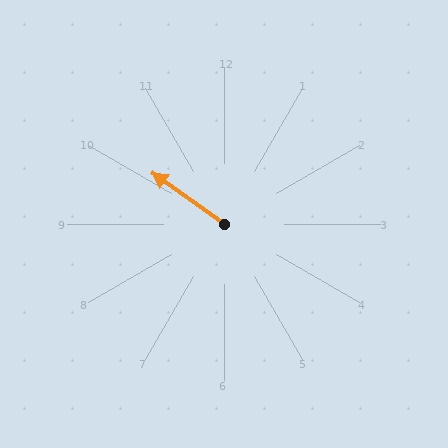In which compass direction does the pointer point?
Northwest.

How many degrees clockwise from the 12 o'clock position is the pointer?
Approximately 306 degrees.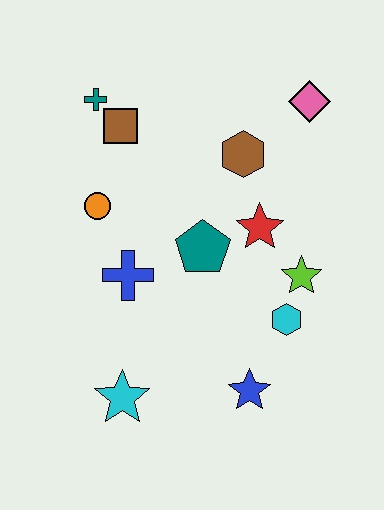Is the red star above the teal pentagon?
Yes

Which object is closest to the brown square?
The teal cross is closest to the brown square.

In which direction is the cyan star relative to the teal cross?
The cyan star is below the teal cross.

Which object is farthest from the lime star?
The teal cross is farthest from the lime star.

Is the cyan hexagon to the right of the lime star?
No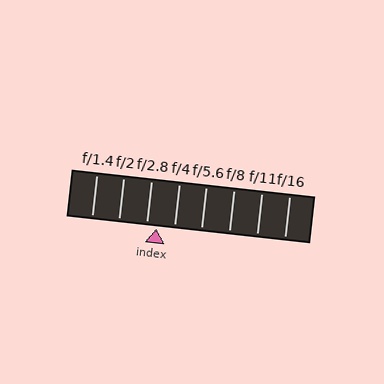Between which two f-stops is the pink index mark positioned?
The index mark is between f/2.8 and f/4.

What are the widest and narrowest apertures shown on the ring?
The widest aperture shown is f/1.4 and the narrowest is f/16.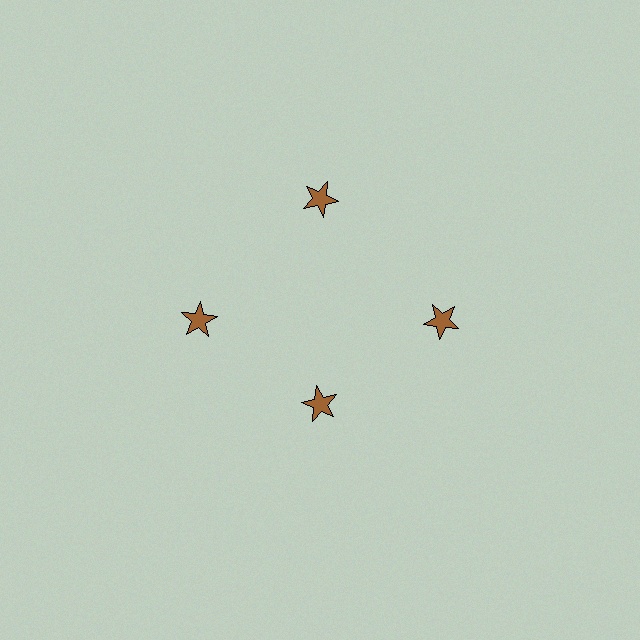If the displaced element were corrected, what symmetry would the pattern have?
It would have 4-fold rotational symmetry — the pattern would map onto itself every 90 degrees.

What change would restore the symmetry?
The symmetry would be restored by moving it outward, back onto the ring so that all 4 stars sit at equal angles and equal distance from the center.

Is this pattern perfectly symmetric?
No. The 4 brown stars are arranged in a ring, but one element near the 6 o'clock position is pulled inward toward the center, breaking the 4-fold rotational symmetry.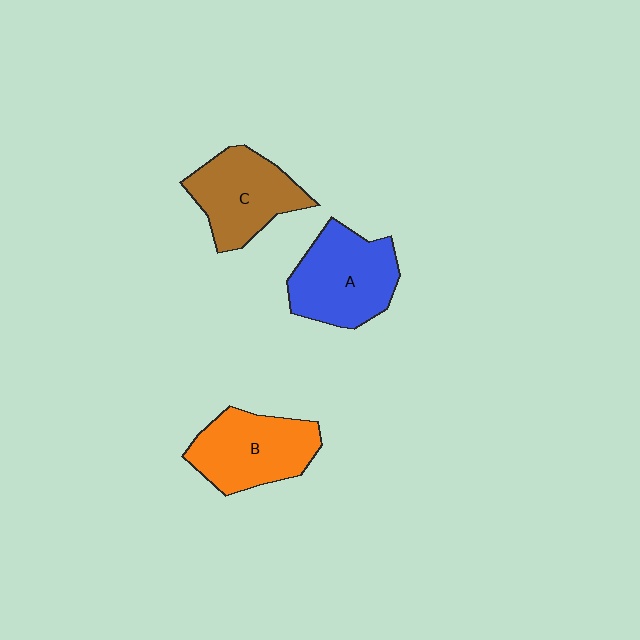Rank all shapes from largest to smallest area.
From largest to smallest: A (blue), B (orange), C (brown).